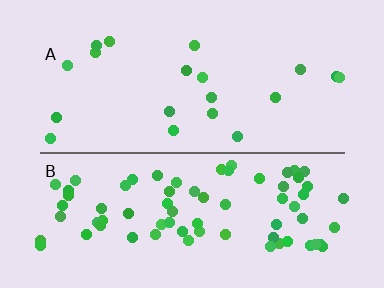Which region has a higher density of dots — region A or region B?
B (the bottom).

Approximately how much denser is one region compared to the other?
Approximately 3.8× — region B over region A.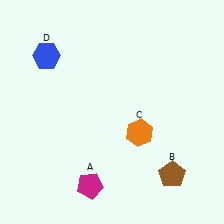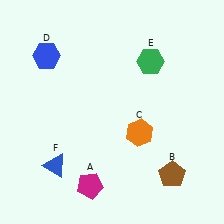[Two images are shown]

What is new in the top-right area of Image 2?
A green hexagon (E) was added in the top-right area of Image 2.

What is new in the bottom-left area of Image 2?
A blue triangle (F) was added in the bottom-left area of Image 2.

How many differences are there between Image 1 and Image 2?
There are 2 differences between the two images.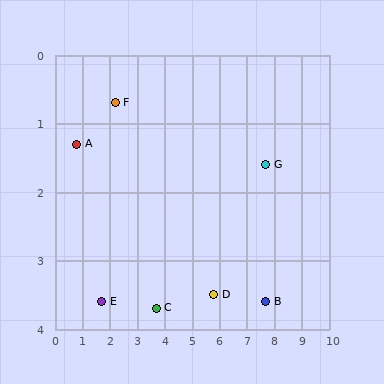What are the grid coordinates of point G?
Point G is at approximately (7.7, 1.6).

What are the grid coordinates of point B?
Point B is at approximately (7.7, 3.6).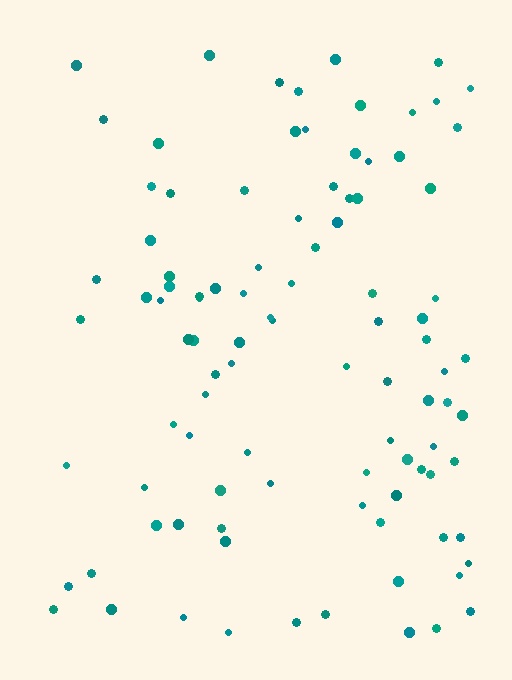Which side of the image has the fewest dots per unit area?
The left.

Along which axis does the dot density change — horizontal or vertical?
Horizontal.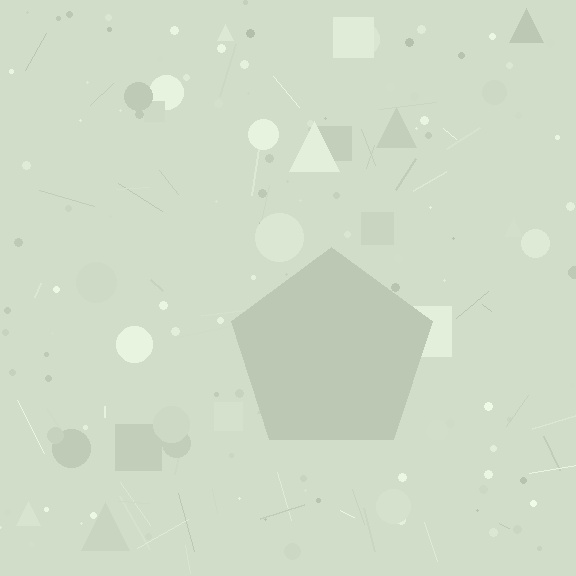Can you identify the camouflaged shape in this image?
The camouflaged shape is a pentagon.